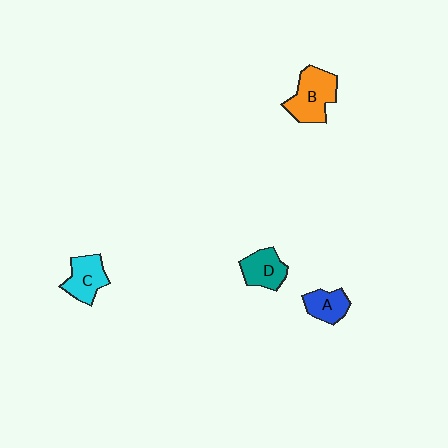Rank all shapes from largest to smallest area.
From largest to smallest: B (orange), C (cyan), D (teal), A (blue).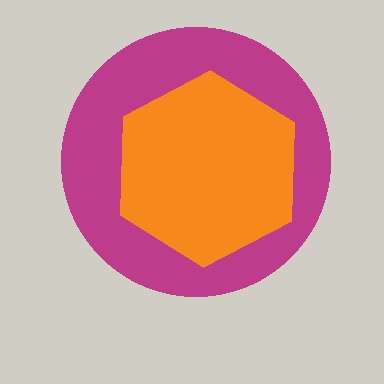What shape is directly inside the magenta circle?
The orange hexagon.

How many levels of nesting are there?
2.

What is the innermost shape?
The orange hexagon.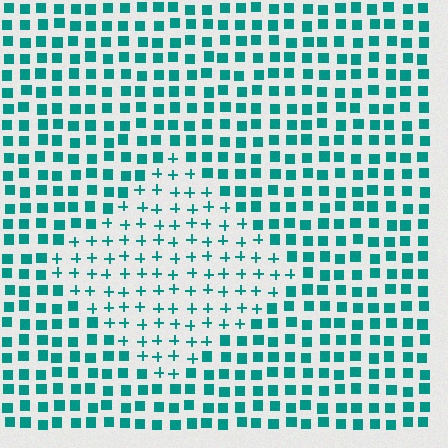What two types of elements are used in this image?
The image uses plus signs inside the diamond region and squares outside it.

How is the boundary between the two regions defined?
The boundary is defined by a change in element shape: plus signs inside vs. squares outside. All elements share the same color and spacing.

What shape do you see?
I see a diamond.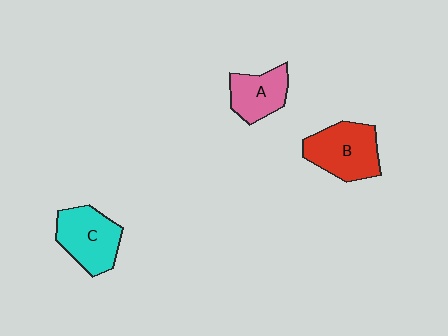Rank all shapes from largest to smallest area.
From largest to smallest: B (red), C (cyan), A (pink).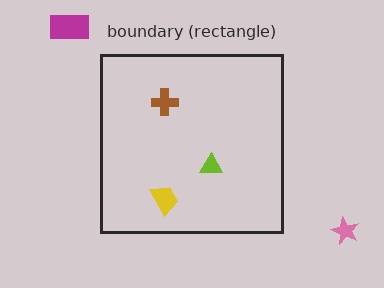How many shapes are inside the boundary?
3 inside, 2 outside.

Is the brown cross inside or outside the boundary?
Inside.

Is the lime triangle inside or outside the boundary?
Inside.